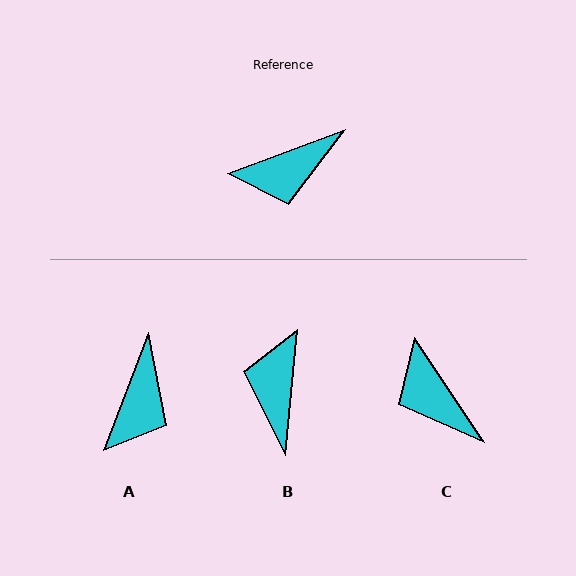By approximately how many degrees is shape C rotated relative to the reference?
Approximately 77 degrees clockwise.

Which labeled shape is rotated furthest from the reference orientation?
B, about 116 degrees away.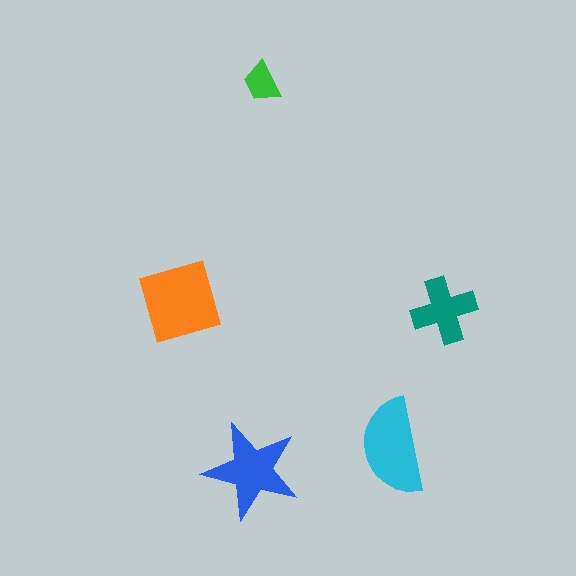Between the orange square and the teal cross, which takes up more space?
The orange square.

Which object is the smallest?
The green trapezoid.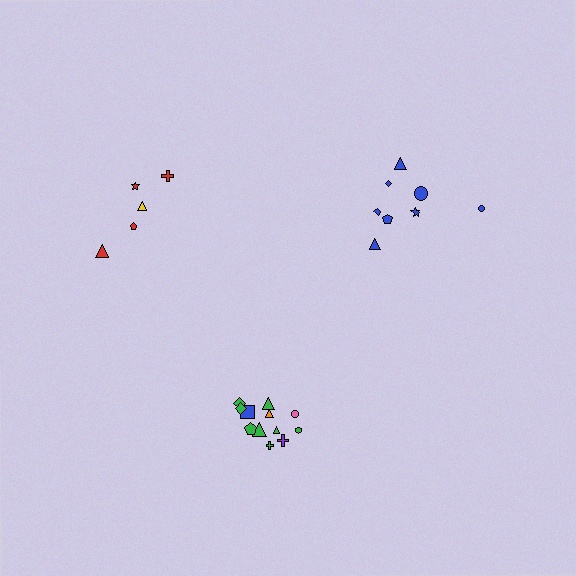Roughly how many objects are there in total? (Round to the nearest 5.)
Roughly 25 objects in total.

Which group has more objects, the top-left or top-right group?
The top-right group.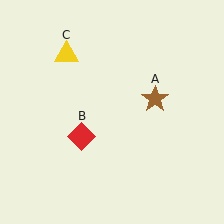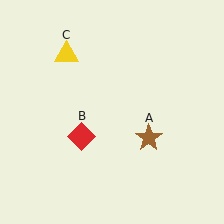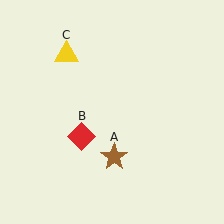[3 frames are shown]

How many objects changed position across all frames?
1 object changed position: brown star (object A).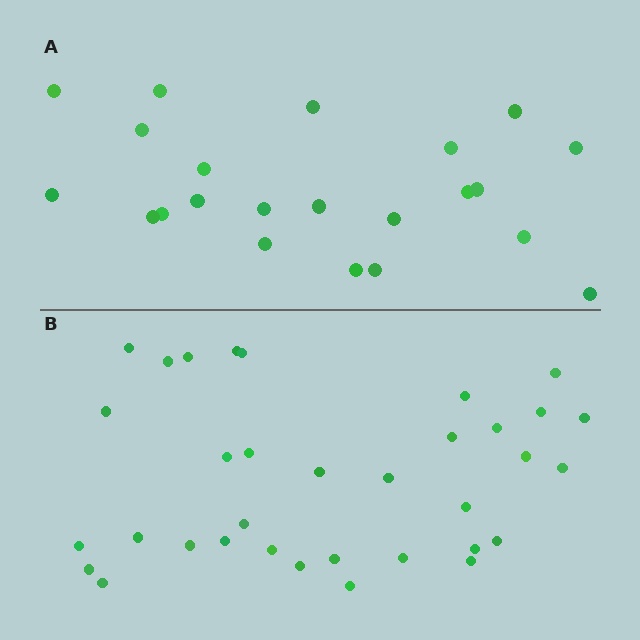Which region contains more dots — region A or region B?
Region B (the bottom region) has more dots.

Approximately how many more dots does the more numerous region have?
Region B has roughly 12 or so more dots than region A.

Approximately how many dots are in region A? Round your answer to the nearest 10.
About 20 dots. (The exact count is 22, which rounds to 20.)